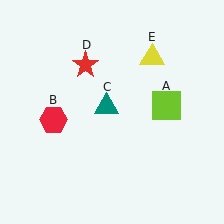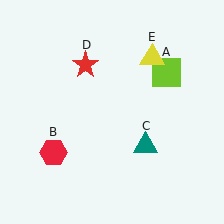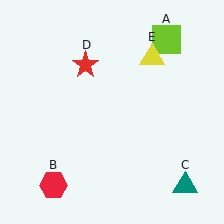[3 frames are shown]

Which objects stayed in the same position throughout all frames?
Red star (object D) and yellow triangle (object E) remained stationary.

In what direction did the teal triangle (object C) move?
The teal triangle (object C) moved down and to the right.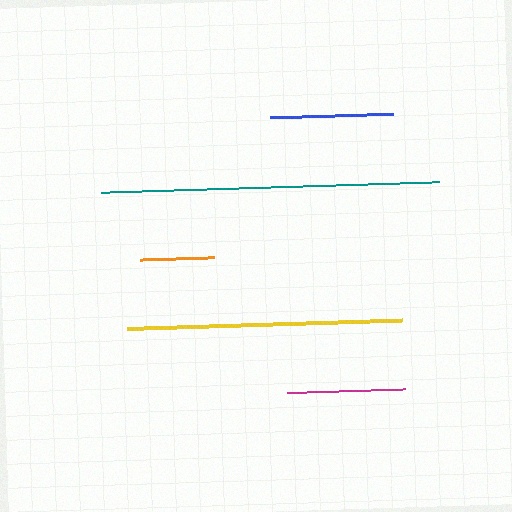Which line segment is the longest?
The teal line is the longest at approximately 338 pixels.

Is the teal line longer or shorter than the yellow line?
The teal line is longer than the yellow line.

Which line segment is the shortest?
The orange line is the shortest at approximately 74 pixels.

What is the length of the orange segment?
The orange segment is approximately 74 pixels long.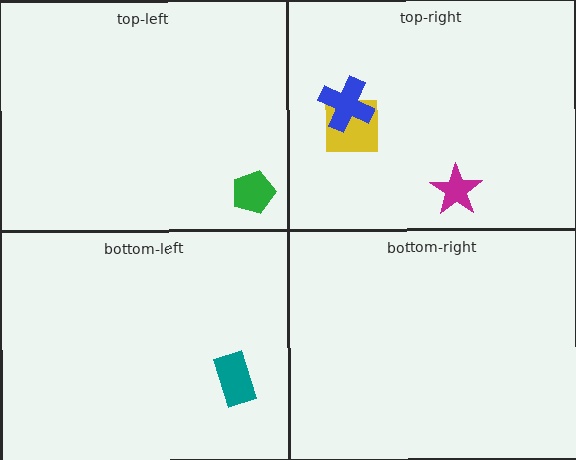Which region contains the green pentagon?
The top-left region.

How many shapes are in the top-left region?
1.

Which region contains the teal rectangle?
The bottom-left region.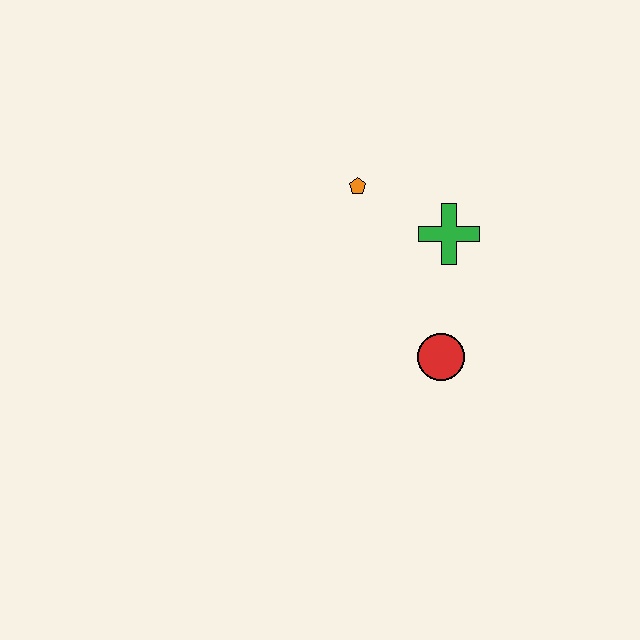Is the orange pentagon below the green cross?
No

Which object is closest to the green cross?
The orange pentagon is closest to the green cross.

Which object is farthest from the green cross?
The red circle is farthest from the green cross.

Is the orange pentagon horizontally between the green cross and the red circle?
No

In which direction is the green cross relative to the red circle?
The green cross is above the red circle.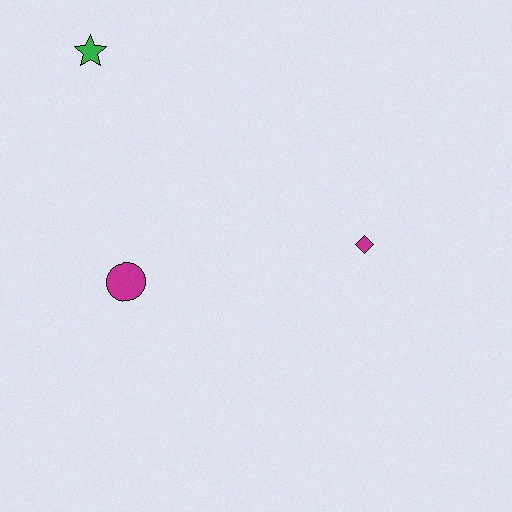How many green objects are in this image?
There is 1 green object.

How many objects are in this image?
There are 3 objects.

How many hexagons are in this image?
There are no hexagons.